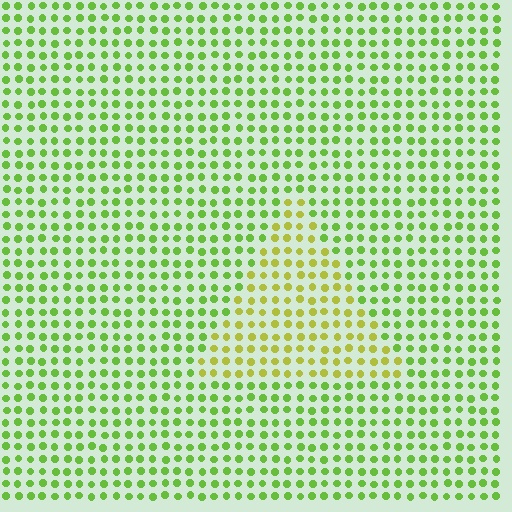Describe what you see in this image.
The image is filled with small lime elements in a uniform arrangement. A triangle-shaped region is visible where the elements are tinted to a slightly different hue, forming a subtle color boundary.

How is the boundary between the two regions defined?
The boundary is defined purely by a slight shift in hue (about 34 degrees). Spacing, size, and orientation are identical on both sides.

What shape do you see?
I see a triangle.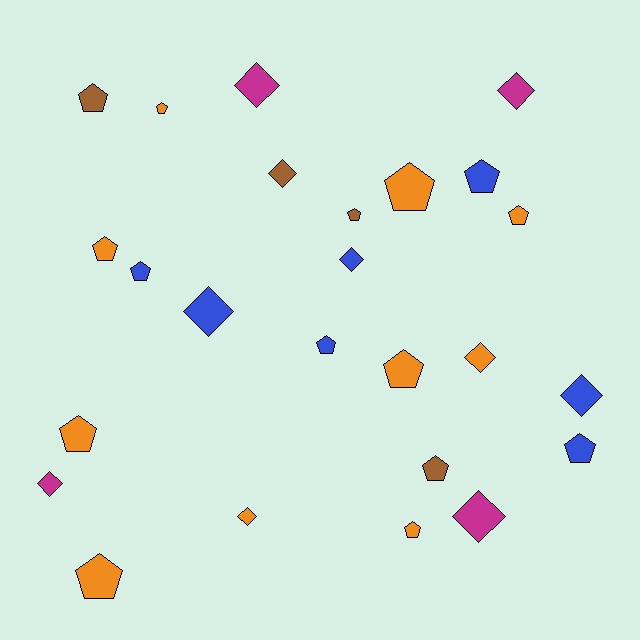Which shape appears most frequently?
Pentagon, with 15 objects.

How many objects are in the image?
There are 25 objects.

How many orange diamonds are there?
There are 2 orange diamonds.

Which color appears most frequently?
Orange, with 10 objects.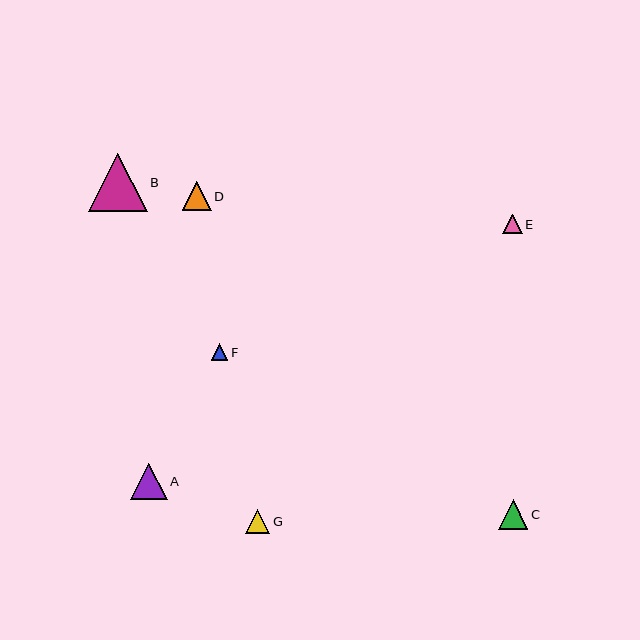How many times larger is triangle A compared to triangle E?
Triangle A is approximately 1.9 times the size of triangle E.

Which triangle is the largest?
Triangle B is the largest with a size of approximately 58 pixels.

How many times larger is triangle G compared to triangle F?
Triangle G is approximately 1.5 times the size of triangle F.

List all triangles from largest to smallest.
From largest to smallest: B, A, C, D, G, E, F.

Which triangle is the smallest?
Triangle F is the smallest with a size of approximately 16 pixels.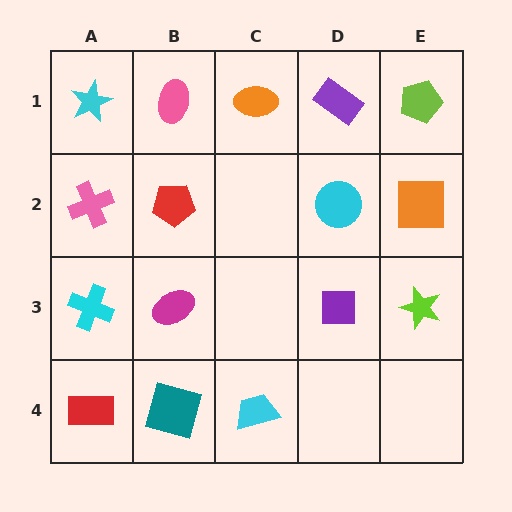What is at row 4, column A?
A red rectangle.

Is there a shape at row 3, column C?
No, that cell is empty.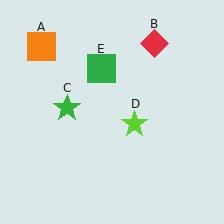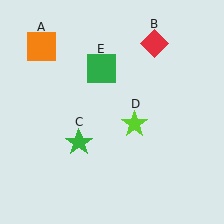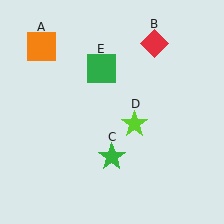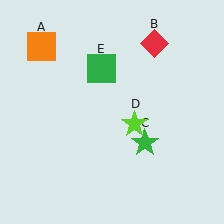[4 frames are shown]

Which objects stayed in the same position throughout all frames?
Orange square (object A) and red diamond (object B) and lime star (object D) and green square (object E) remained stationary.